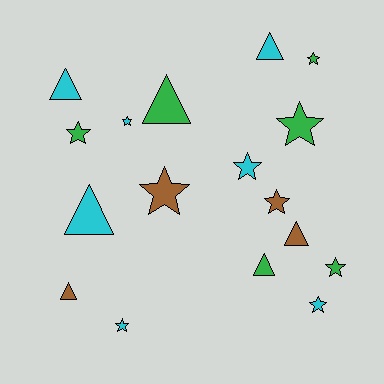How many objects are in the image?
There are 17 objects.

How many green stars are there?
There are 4 green stars.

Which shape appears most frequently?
Star, with 10 objects.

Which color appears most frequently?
Cyan, with 7 objects.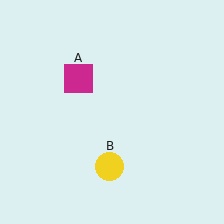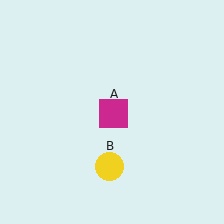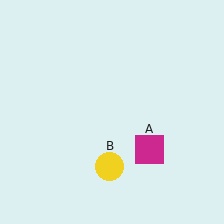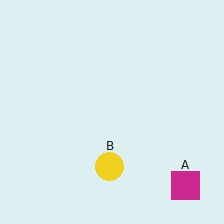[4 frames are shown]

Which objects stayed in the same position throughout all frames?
Yellow circle (object B) remained stationary.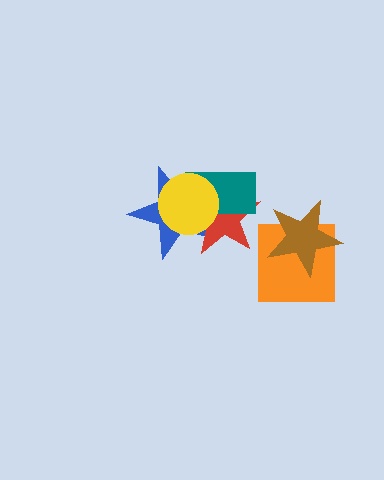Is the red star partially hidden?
Yes, it is partially covered by another shape.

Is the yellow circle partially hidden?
No, no other shape covers it.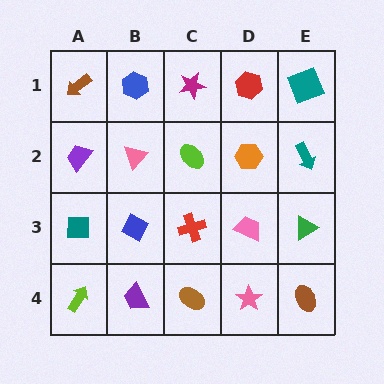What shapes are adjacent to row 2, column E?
A teal square (row 1, column E), a green triangle (row 3, column E), an orange hexagon (row 2, column D).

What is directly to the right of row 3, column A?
A blue diamond.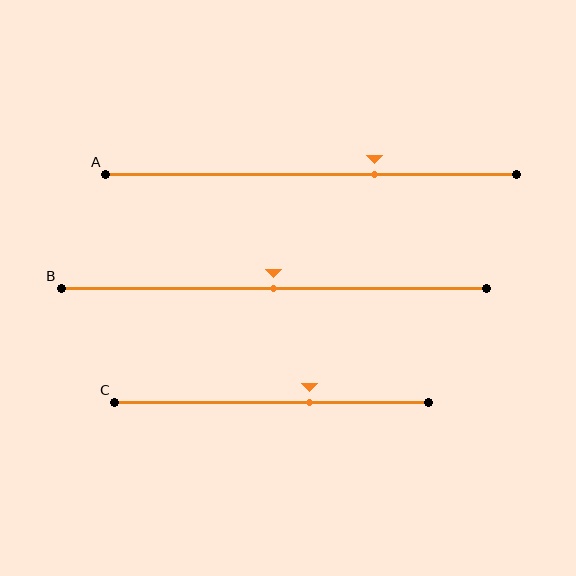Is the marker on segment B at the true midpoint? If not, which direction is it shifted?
Yes, the marker on segment B is at the true midpoint.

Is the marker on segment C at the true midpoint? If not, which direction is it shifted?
No, the marker on segment C is shifted to the right by about 12% of the segment length.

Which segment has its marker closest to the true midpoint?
Segment B has its marker closest to the true midpoint.